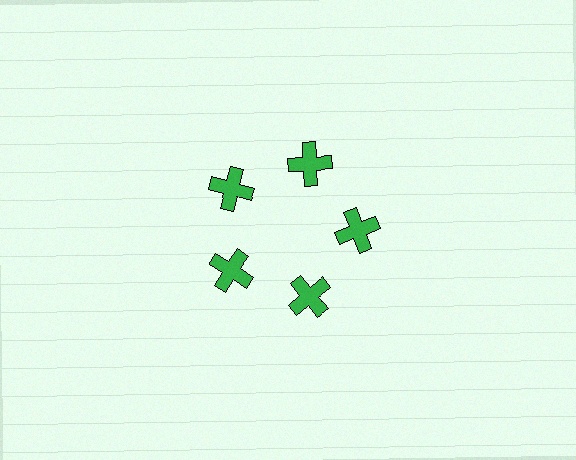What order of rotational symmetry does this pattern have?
This pattern has 5-fold rotational symmetry.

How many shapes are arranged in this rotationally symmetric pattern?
There are 5 shapes, arranged in 5 groups of 1.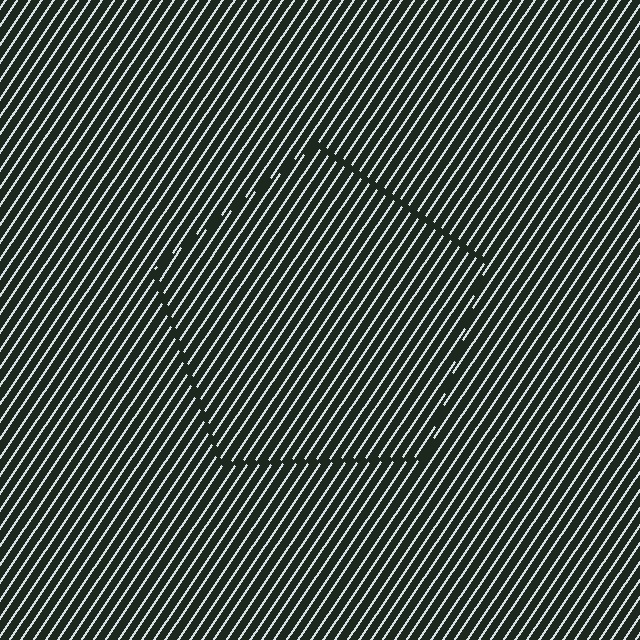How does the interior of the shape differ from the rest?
The interior of the shape contains the same grating, shifted by half a period — the contour is defined by the phase discontinuity where line-ends from the inner and outer gratings abut.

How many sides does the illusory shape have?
5 sides — the line-ends trace a pentagon.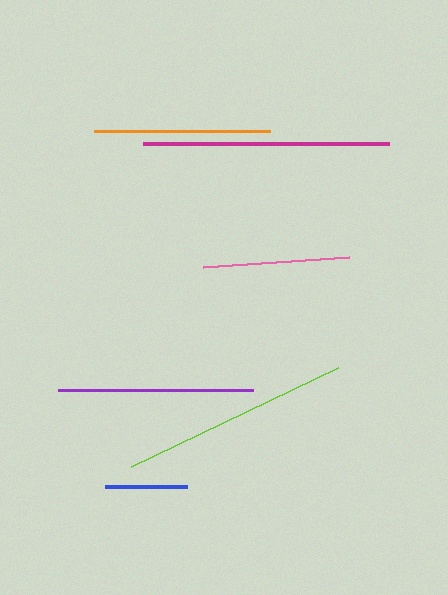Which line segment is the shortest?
The blue line is the shortest at approximately 81 pixels.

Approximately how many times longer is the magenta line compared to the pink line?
The magenta line is approximately 1.7 times the length of the pink line.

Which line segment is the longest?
The magenta line is the longest at approximately 245 pixels.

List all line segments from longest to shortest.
From longest to shortest: magenta, lime, purple, orange, pink, blue.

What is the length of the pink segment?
The pink segment is approximately 146 pixels long.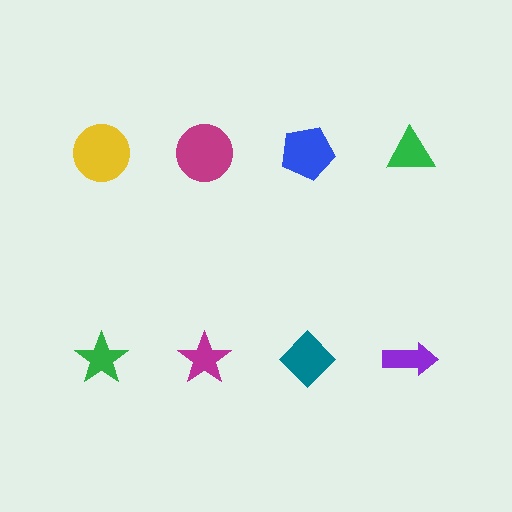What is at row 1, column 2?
A magenta circle.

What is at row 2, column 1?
A green star.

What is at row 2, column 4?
A purple arrow.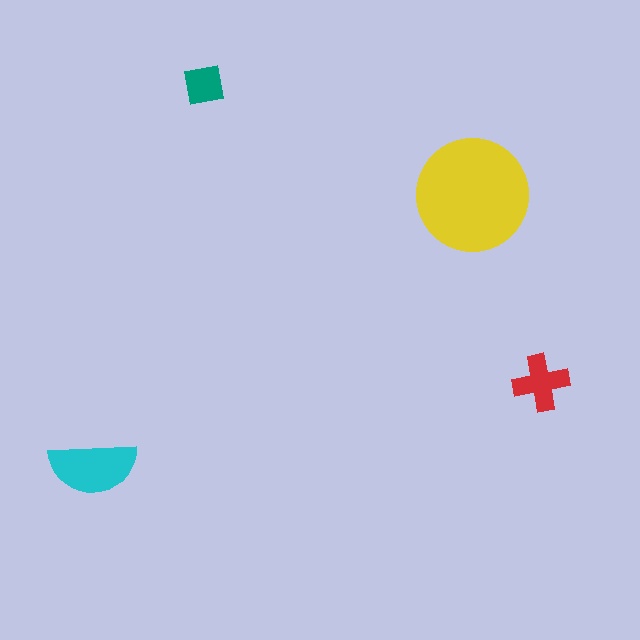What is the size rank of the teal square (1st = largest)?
4th.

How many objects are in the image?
There are 4 objects in the image.